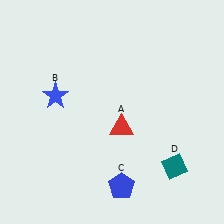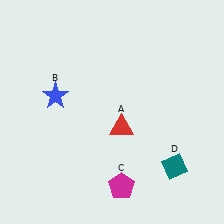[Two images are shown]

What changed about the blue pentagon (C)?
In Image 1, C is blue. In Image 2, it changed to magenta.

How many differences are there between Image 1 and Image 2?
There is 1 difference between the two images.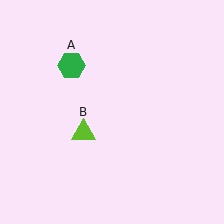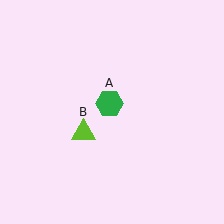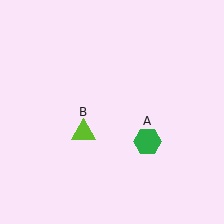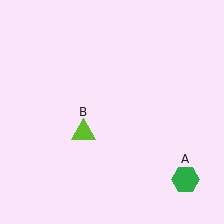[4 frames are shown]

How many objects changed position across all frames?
1 object changed position: green hexagon (object A).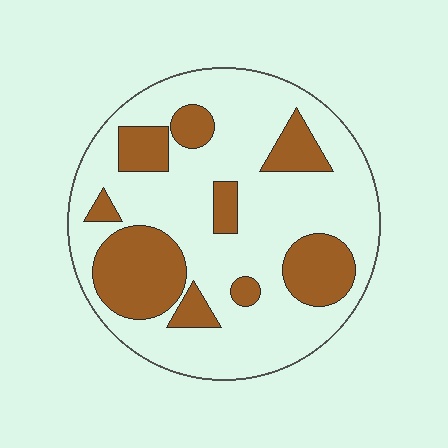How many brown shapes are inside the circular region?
9.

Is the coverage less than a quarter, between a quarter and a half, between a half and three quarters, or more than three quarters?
Between a quarter and a half.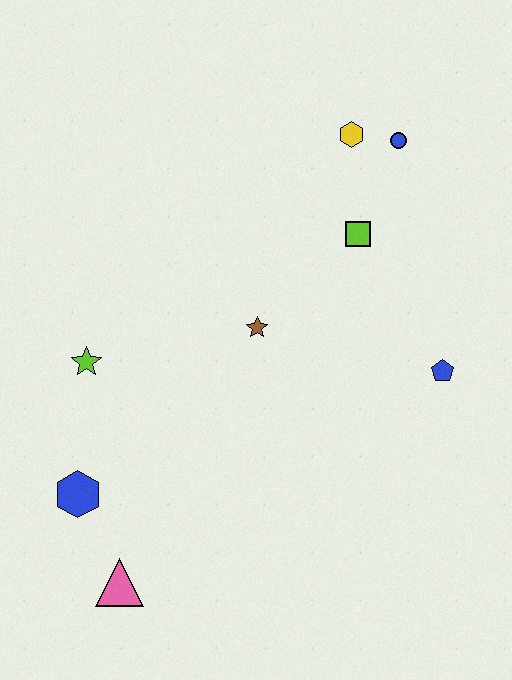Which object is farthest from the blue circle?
The pink triangle is farthest from the blue circle.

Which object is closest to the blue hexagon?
The pink triangle is closest to the blue hexagon.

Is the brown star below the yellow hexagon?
Yes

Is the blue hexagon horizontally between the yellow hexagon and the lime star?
No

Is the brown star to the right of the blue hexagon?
Yes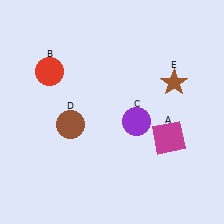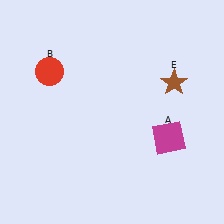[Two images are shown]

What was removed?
The purple circle (C), the brown circle (D) were removed in Image 2.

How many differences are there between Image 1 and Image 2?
There are 2 differences between the two images.